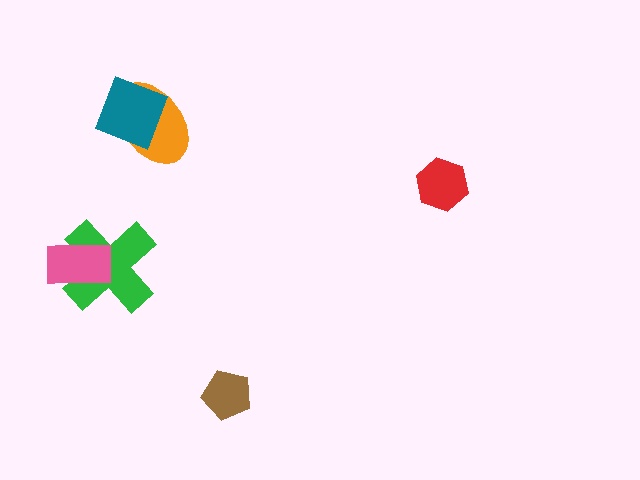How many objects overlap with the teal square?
1 object overlaps with the teal square.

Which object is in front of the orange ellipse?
The teal square is in front of the orange ellipse.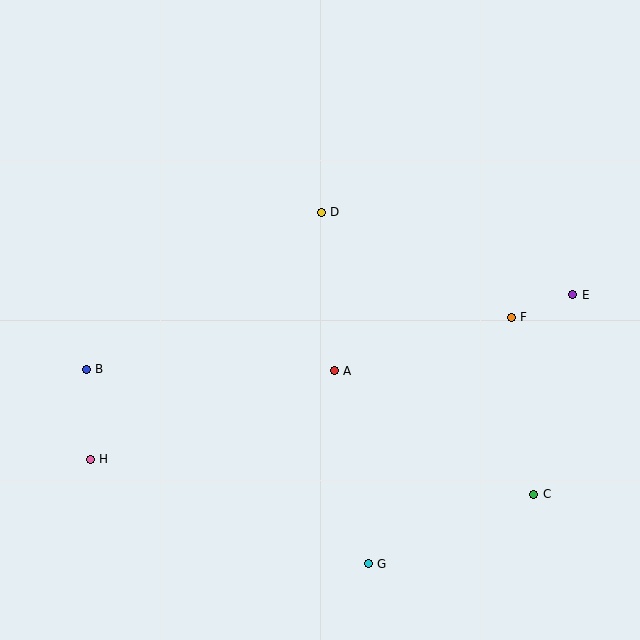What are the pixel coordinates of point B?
Point B is at (86, 369).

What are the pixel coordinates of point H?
Point H is at (90, 459).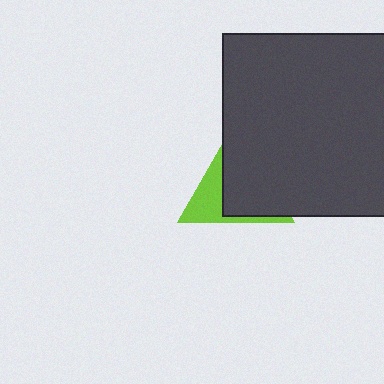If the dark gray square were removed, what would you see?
You would see the complete lime triangle.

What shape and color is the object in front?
The object in front is a dark gray square.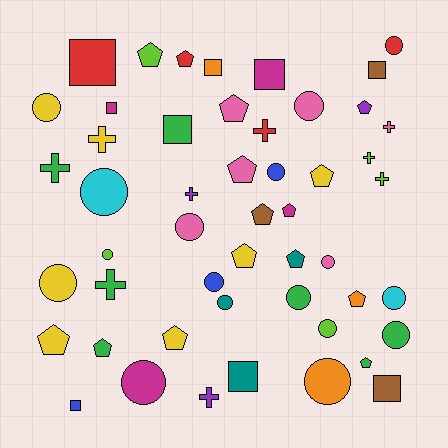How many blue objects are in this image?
There are 3 blue objects.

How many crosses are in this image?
There are 9 crosses.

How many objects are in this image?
There are 50 objects.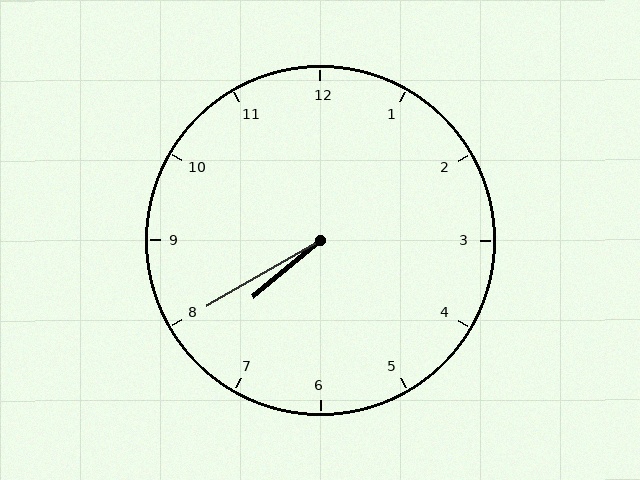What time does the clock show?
7:40.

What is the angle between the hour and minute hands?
Approximately 10 degrees.